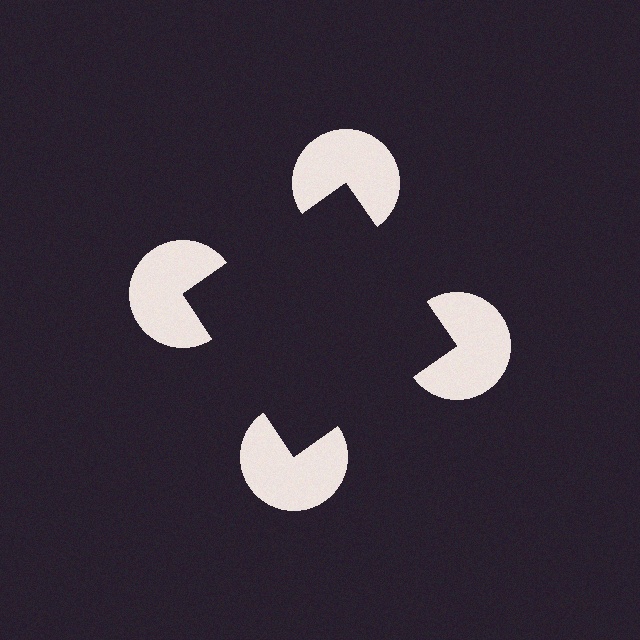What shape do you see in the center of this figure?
An illusory square — its edges are inferred from the aligned wedge cuts in the pac-man discs, not physically drawn.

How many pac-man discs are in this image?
There are 4 — one at each vertex of the illusory square.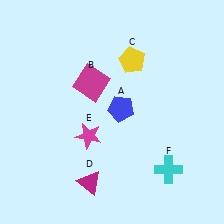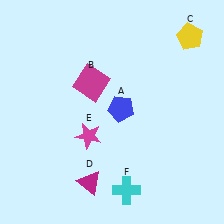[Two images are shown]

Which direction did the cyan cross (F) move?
The cyan cross (F) moved left.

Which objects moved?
The objects that moved are: the yellow pentagon (C), the cyan cross (F).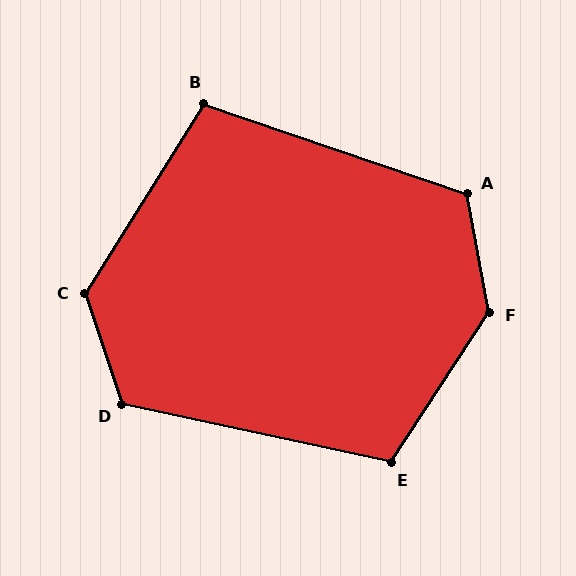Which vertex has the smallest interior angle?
B, at approximately 103 degrees.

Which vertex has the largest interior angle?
F, at approximately 137 degrees.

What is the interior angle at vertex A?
Approximately 119 degrees (obtuse).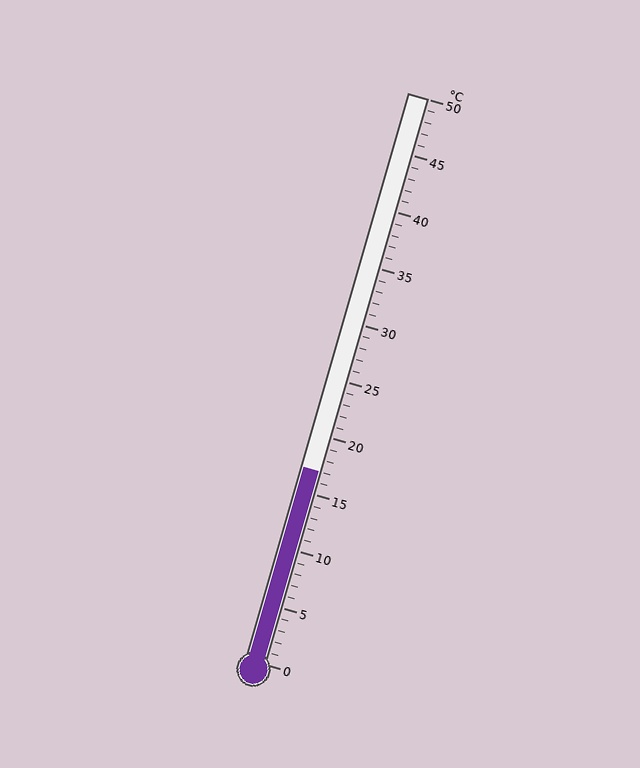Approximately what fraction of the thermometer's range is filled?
The thermometer is filled to approximately 35% of its range.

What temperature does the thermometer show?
The thermometer shows approximately 17°C.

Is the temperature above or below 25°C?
The temperature is below 25°C.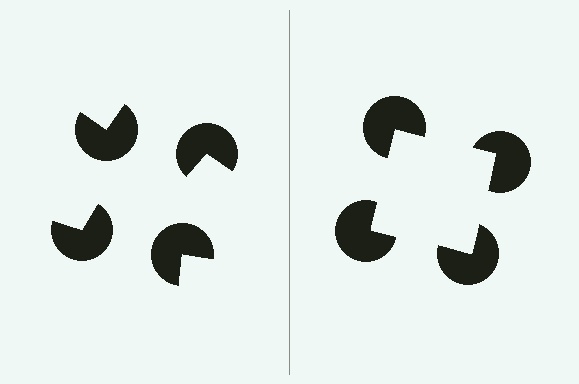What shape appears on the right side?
An illusory square.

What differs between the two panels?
The pac-man discs are positioned identically on both sides; only the wedge orientations differ. On the right they align to a square; on the left they are misaligned.